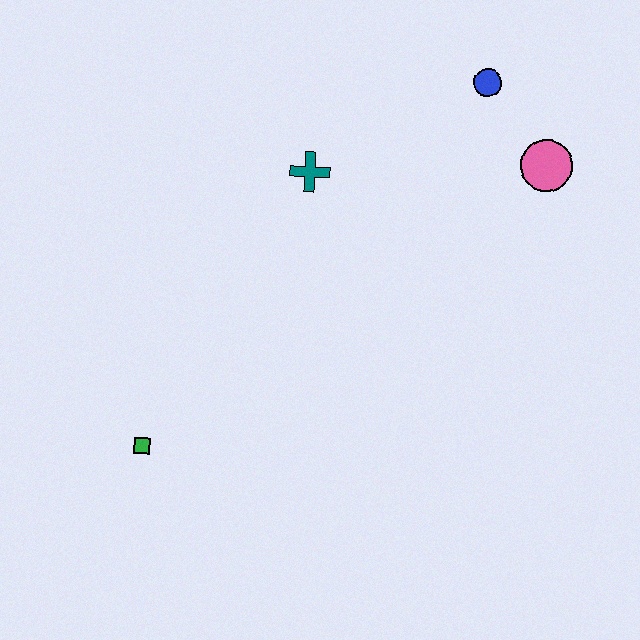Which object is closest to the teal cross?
The blue circle is closest to the teal cross.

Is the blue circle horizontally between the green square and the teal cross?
No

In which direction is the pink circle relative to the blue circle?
The pink circle is below the blue circle.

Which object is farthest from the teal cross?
The green square is farthest from the teal cross.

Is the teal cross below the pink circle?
Yes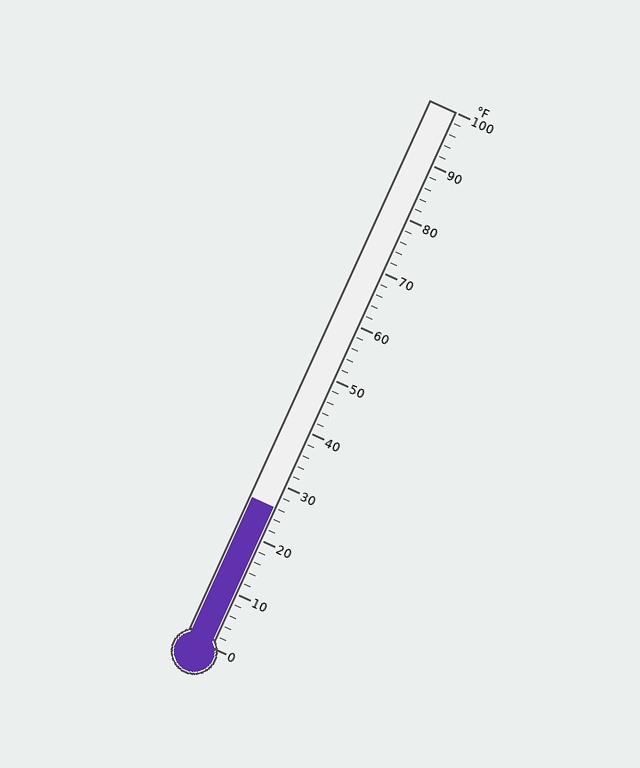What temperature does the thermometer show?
The thermometer shows approximately 26°F.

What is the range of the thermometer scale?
The thermometer scale ranges from 0°F to 100°F.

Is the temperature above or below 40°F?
The temperature is below 40°F.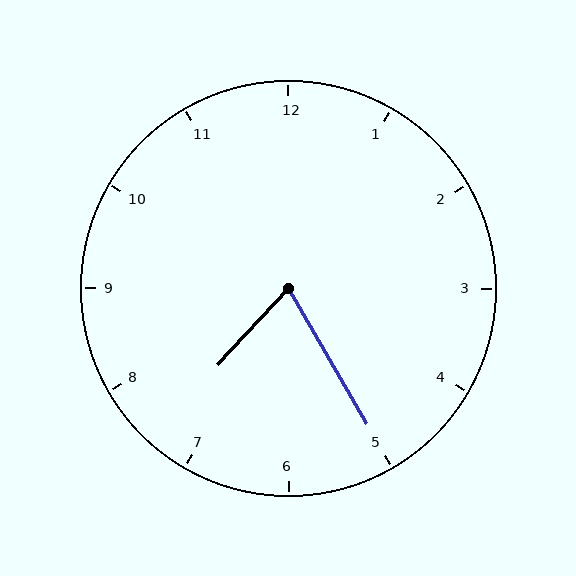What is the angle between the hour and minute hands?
Approximately 72 degrees.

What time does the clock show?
7:25.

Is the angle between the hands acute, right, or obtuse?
It is acute.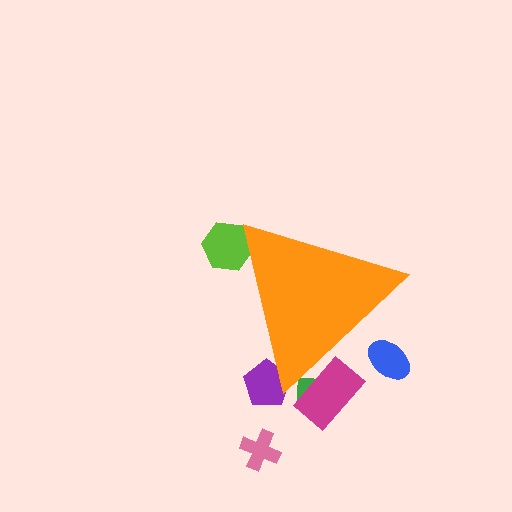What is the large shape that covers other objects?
An orange triangle.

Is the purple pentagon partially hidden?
Yes, the purple pentagon is partially hidden behind the orange triangle.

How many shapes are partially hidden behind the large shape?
5 shapes are partially hidden.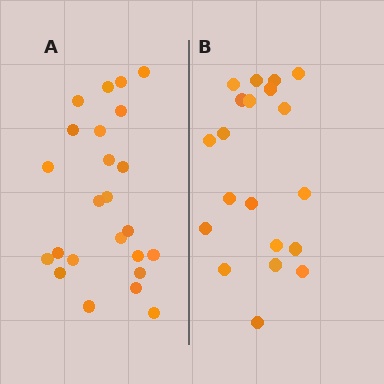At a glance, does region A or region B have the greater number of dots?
Region A (the left region) has more dots.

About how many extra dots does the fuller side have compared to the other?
Region A has about 4 more dots than region B.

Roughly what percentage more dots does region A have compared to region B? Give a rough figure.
About 20% more.